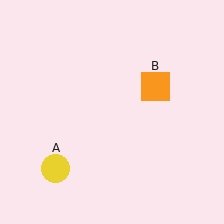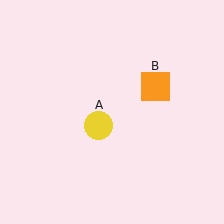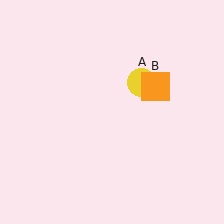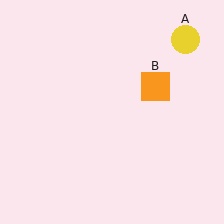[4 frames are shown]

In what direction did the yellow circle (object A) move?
The yellow circle (object A) moved up and to the right.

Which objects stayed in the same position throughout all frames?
Orange square (object B) remained stationary.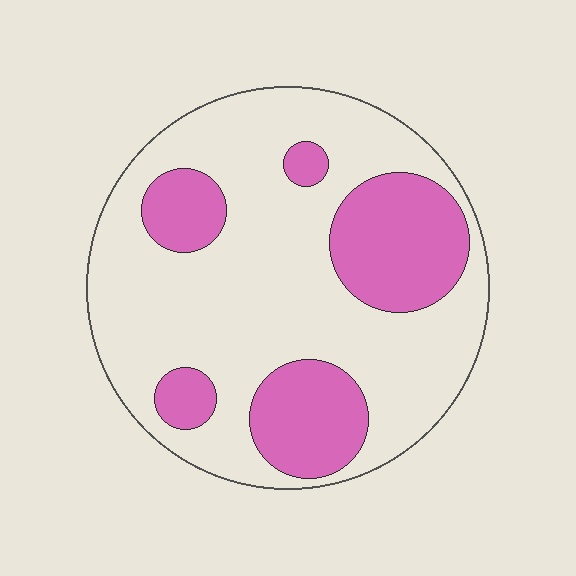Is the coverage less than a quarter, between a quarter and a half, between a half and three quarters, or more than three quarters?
Between a quarter and a half.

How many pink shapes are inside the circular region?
5.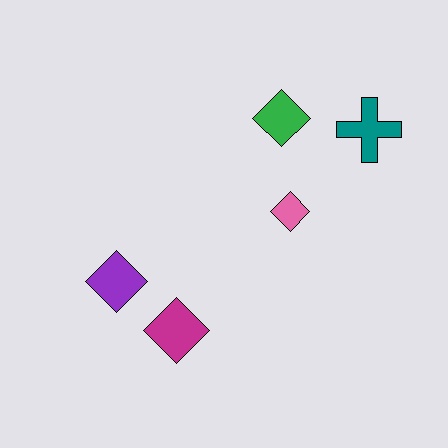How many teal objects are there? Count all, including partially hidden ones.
There is 1 teal object.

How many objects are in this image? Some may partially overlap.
There are 5 objects.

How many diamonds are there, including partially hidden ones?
There are 4 diamonds.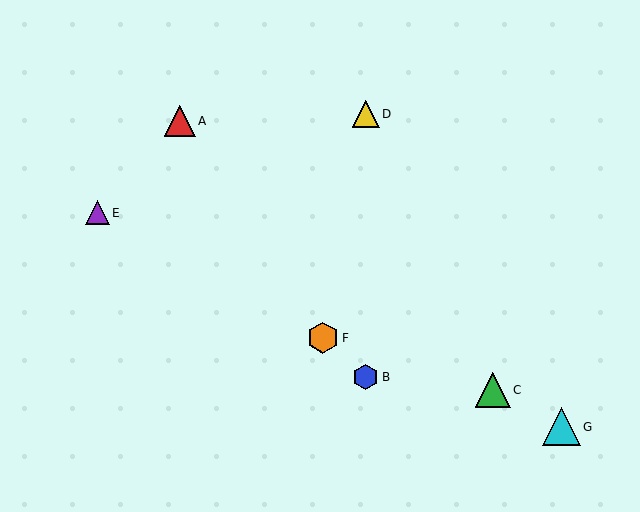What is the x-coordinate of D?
Object D is at x≈366.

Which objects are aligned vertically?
Objects B, D are aligned vertically.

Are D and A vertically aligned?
No, D is at x≈366 and A is at x≈180.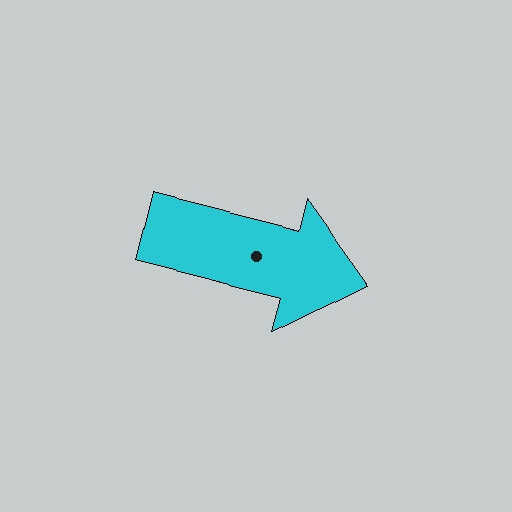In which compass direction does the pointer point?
East.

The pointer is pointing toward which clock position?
Roughly 3 o'clock.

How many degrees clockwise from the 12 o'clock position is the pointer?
Approximately 104 degrees.